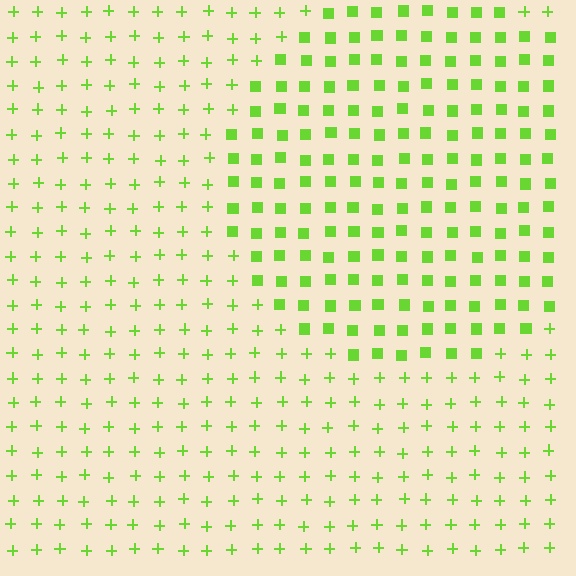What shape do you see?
I see a circle.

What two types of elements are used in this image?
The image uses squares inside the circle region and plus signs outside it.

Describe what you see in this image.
The image is filled with small lime elements arranged in a uniform grid. A circle-shaped region contains squares, while the surrounding area contains plus signs. The boundary is defined purely by the change in element shape.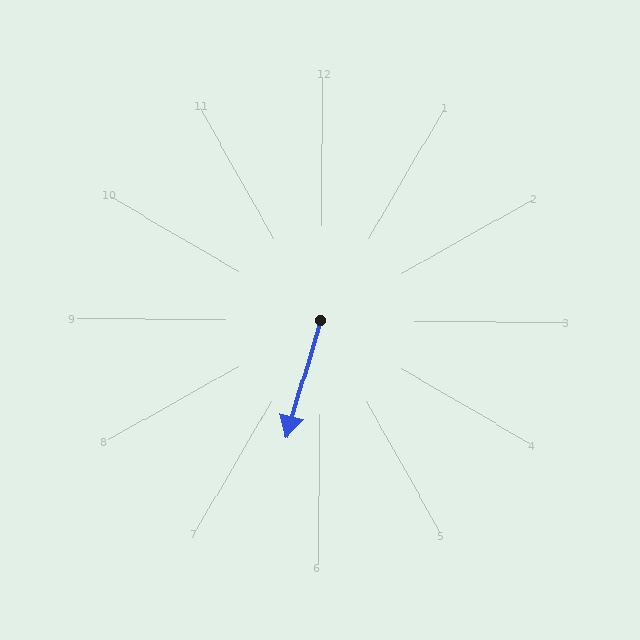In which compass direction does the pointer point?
South.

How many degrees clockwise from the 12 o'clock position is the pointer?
Approximately 196 degrees.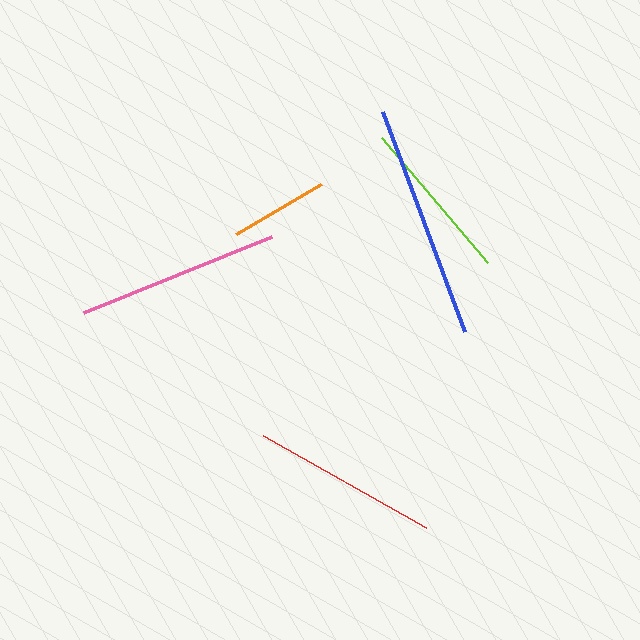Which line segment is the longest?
The blue line is the longest at approximately 235 pixels.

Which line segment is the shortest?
The orange line is the shortest at approximately 98 pixels.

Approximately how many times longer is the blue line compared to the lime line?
The blue line is approximately 1.4 times the length of the lime line.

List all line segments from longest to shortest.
From longest to shortest: blue, pink, red, lime, orange.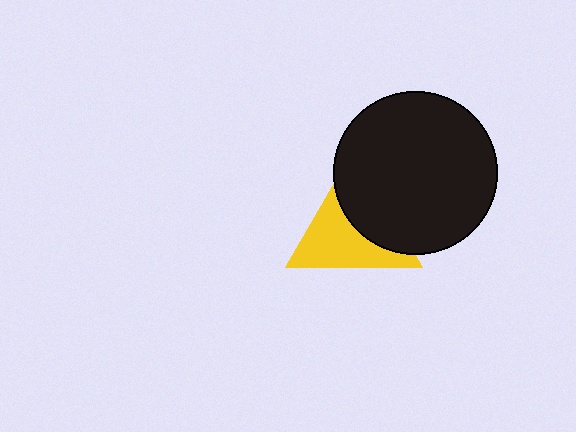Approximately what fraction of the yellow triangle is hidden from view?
Roughly 45% of the yellow triangle is hidden behind the black circle.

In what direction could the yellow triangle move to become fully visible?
The yellow triangle could move left. That would shift it out from behind the black circle entirely.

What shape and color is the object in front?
The object in front is a black circle.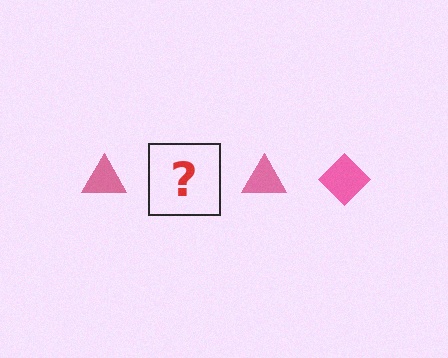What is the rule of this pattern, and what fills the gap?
The rule is that the pattern cycles through triangle, diamond shapes in pink. The gap should be filled with a pink diamond.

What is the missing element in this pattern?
The missing element is a pink diamond.